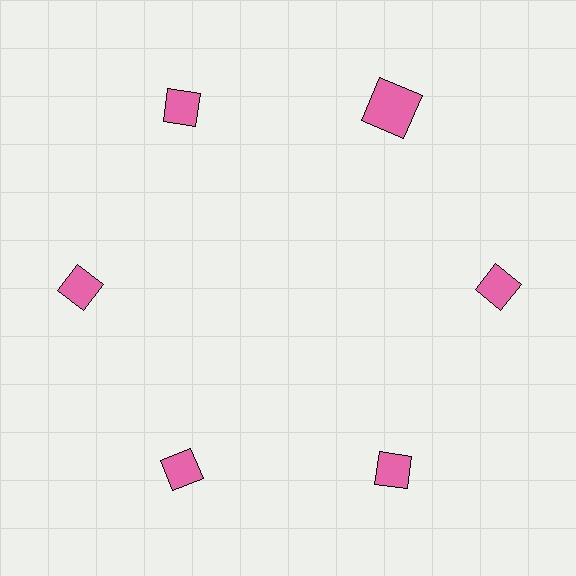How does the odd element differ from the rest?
It has a different shape: square instead of diamond.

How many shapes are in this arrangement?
There are 6 shapes arranged in a ring pattern.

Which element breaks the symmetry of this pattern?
The pink square at roughly the 1 o'clock position breaks the symmetry. All other shapes are pink diamonds.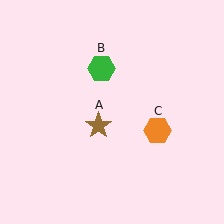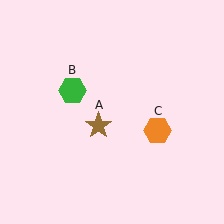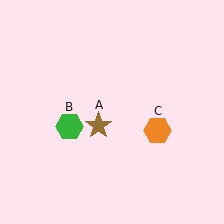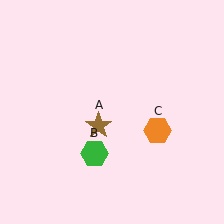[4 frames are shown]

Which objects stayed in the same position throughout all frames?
Brown star (object A) and orange hexagon (object C) remained stationary.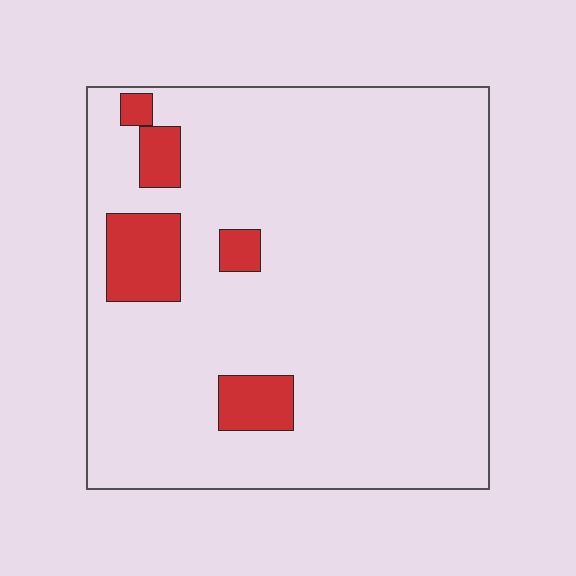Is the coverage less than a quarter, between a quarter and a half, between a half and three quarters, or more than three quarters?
Less than a quarter.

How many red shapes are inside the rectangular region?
5.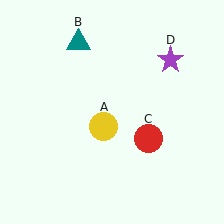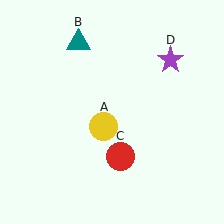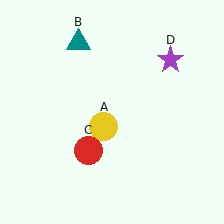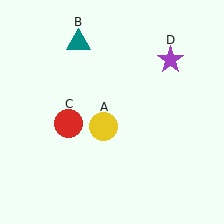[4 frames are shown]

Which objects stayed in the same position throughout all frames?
Yellow circle (object A) and teal triangle (object B) and purple star (object D) remained stationary.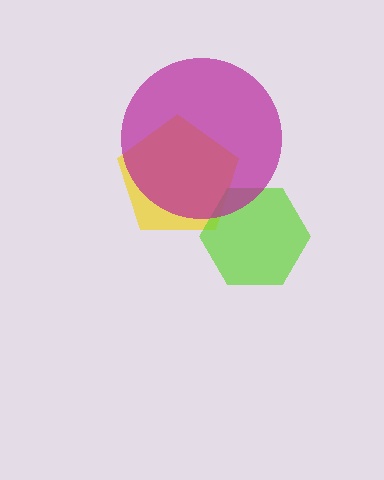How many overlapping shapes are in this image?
There are 3 overlapping shapes in the image.